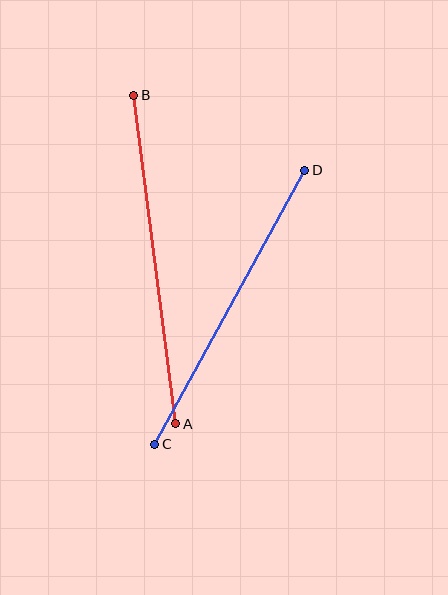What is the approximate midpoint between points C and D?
The midpoint is at approximately (230, 307) pixels.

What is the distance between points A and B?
The distance is approximately 331 pixels.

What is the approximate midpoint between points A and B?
The midpoint is at approximately (155, 260) pixels.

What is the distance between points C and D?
The distance is approximately 312 pixels.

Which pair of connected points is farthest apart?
Points A and B are farthest apart.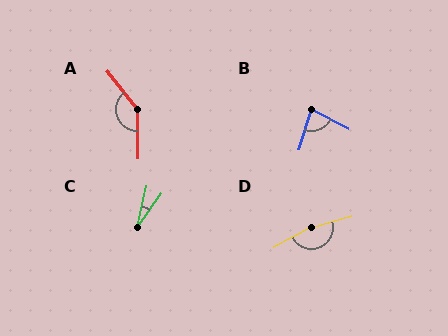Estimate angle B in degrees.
Approximately 81 degrees.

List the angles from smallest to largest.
C (22°), B (81°), A (142°), D (166°).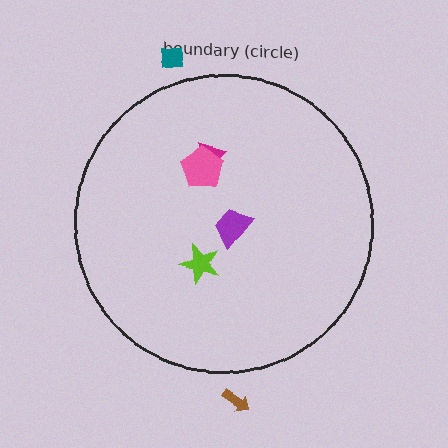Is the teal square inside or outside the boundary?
Outside.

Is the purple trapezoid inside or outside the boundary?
Inside.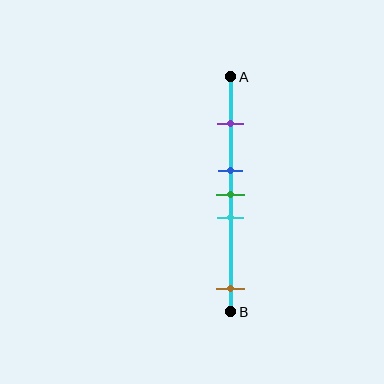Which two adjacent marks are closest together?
The blue and green marks are the closest adjacent pair.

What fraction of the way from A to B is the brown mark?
The brown mark is approximately 90% (0.9) of the way from A to B.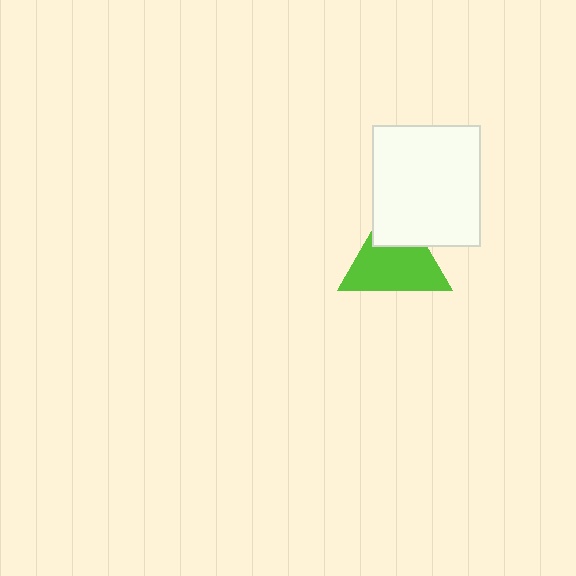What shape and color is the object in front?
The object in front is a white rectangle.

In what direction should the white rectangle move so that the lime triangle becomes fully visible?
The white rectangle should move up. That is the shortest direction to clear the overlap and leave the lime triangle fully visible.